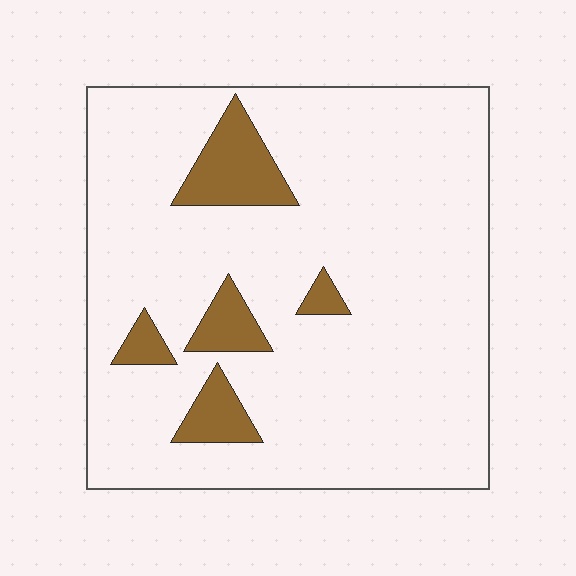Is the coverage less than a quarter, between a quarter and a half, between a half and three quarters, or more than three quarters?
Less than a quarter.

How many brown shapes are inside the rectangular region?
5.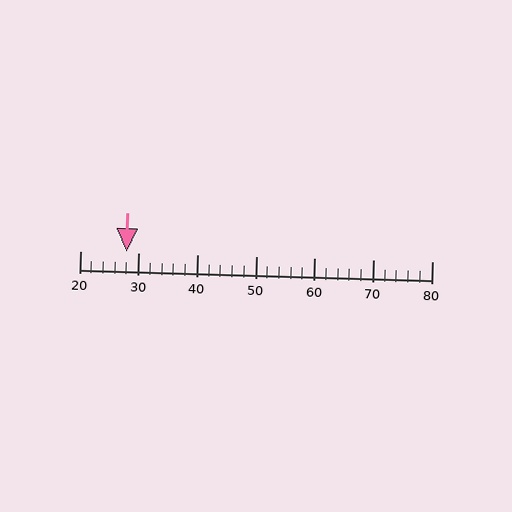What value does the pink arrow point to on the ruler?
The pink arrow points to approximately 28.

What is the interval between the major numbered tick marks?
The major tick marks are spaced 10 units apart.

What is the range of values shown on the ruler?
The ruler shows values from 20 to 80.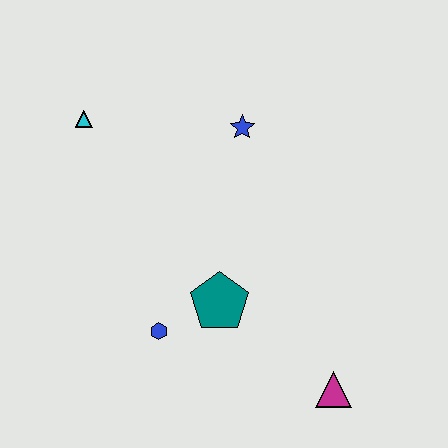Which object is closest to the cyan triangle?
The blue star is closest to the cyan triangle.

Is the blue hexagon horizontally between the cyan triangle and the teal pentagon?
Yes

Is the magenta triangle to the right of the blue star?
Yes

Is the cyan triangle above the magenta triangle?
Yes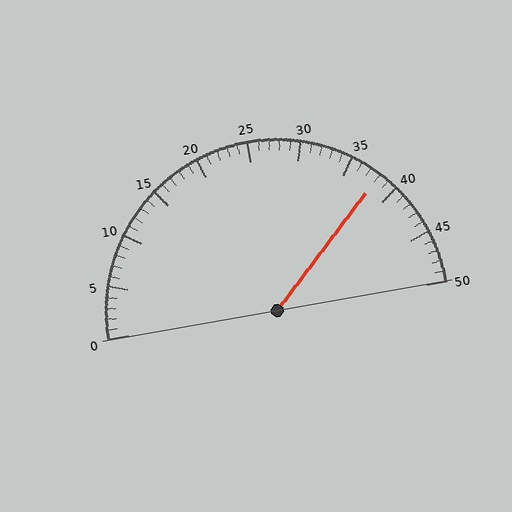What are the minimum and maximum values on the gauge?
The gauge ranges from 0 to 50.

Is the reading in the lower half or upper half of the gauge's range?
The reading is in the upper half of the range (0 to 50).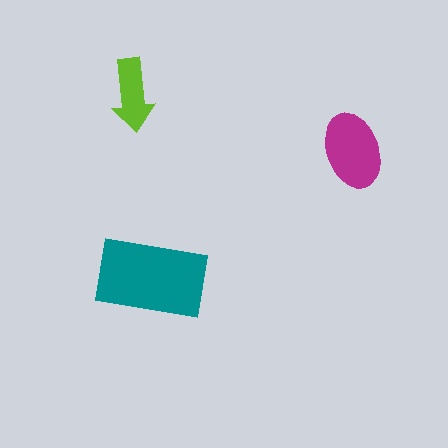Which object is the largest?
The teal rectangle.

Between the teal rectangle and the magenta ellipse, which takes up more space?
The teal rectangle.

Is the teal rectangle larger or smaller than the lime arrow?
Larger.